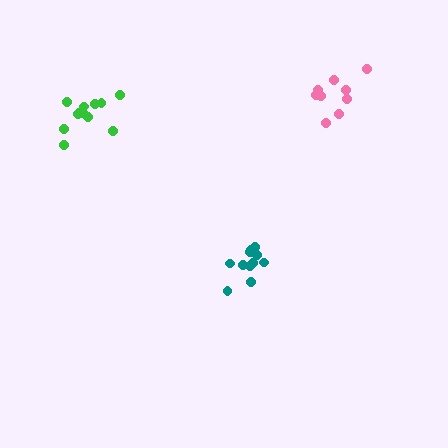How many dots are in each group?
Group 1: 12 dots, Group 2: 9 dots, Group 3: 12 dots (33 total).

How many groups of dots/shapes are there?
There are 3 groups.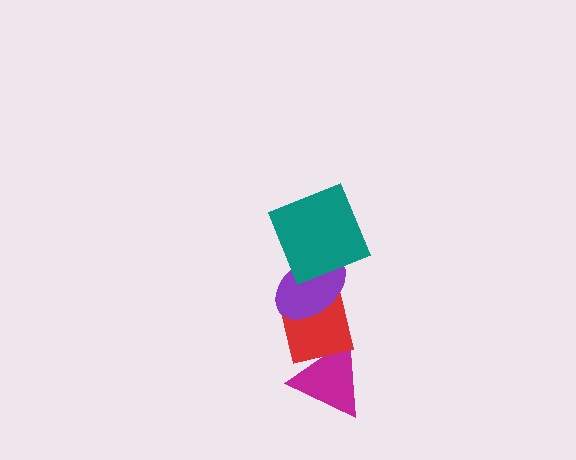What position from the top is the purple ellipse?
The purple ellipse is 2nd from the top.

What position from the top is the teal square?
The teal square is 1st from the top.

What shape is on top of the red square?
The purple ellipse is on top of the red square.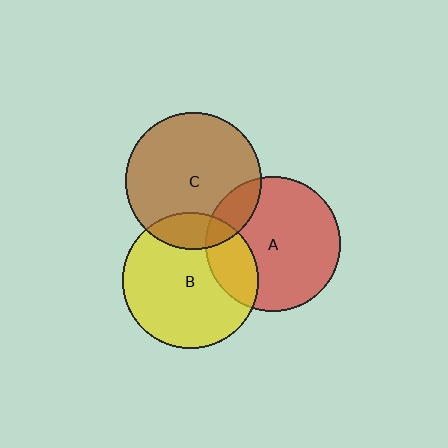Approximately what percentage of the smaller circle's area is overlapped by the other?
Approximately 15%.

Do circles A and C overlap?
Yes.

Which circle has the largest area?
Circle C (brown).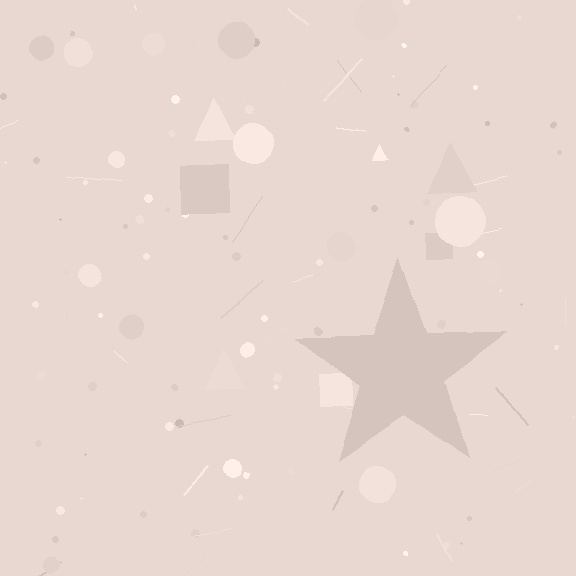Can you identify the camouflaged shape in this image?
The camouflaged shape is a star.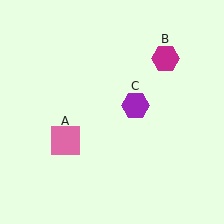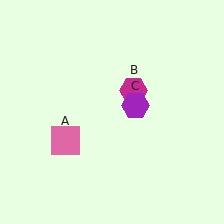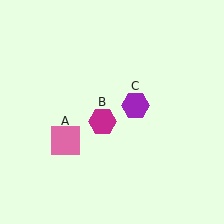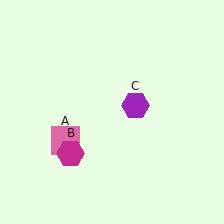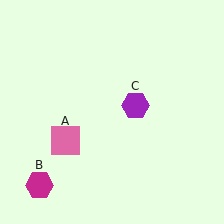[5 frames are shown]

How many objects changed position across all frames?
1 object changed position: magenta hexagon (object B).